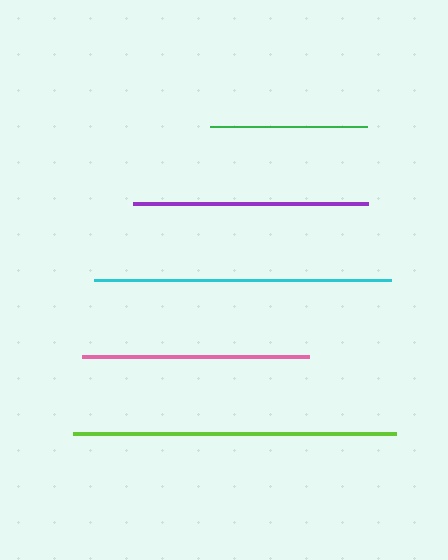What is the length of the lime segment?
The lime segment is approximately 323 pixels long.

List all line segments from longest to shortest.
From longest to shortest: lime, cyan, purple, pink, green.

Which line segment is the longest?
The lime line is the longest at approximately 323 pixels.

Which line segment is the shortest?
The green line is the shortest at approximately 157 pixels.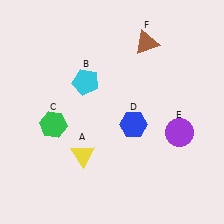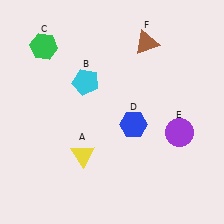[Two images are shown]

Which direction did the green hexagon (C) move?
The green hexagon (C) moved up.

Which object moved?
The green hexagon (C) moved up.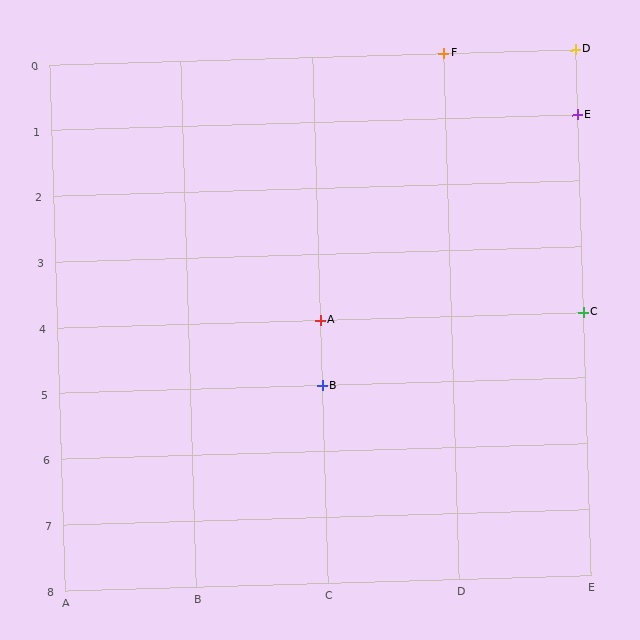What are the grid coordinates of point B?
Point B is at grid coordinates (C, 5).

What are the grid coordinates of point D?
Point D is at grid coordinates (E, 0).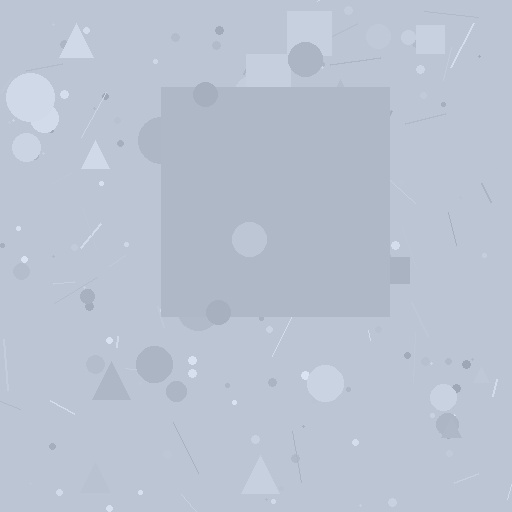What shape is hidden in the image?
A square is hidden in the image.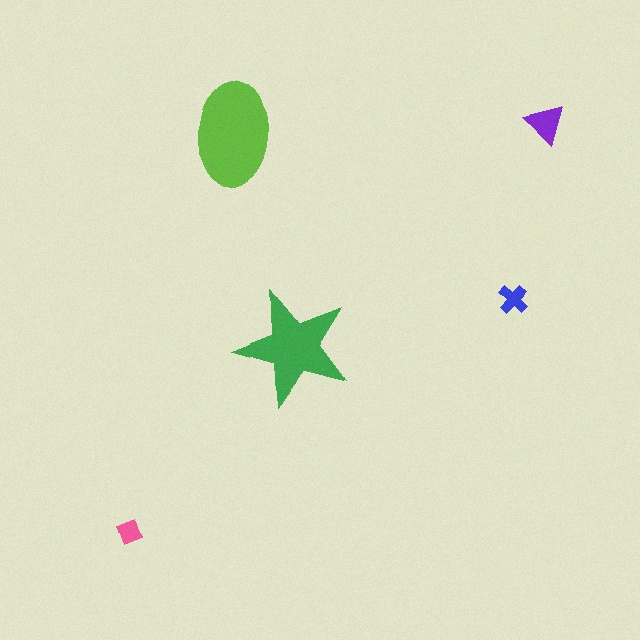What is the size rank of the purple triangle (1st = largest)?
3rd.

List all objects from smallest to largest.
The pink diamond, the blue cross, the purple triangle, the green star, the lime ellipse.